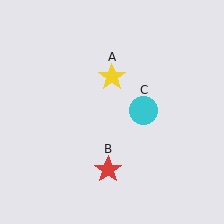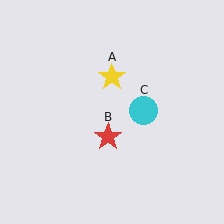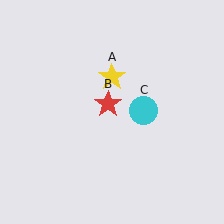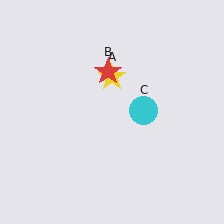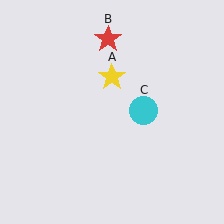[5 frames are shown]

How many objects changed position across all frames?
1 object changed position: red star (object B).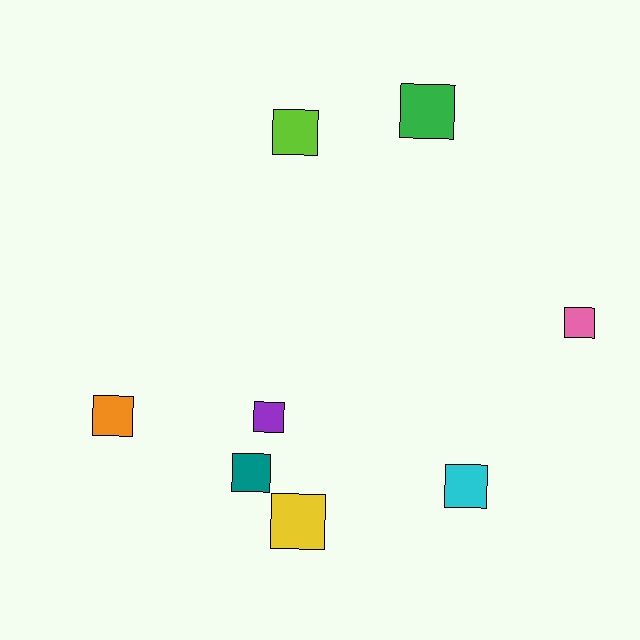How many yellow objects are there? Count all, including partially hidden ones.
There is 1 yellow object.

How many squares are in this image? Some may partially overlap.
There are 8 squares.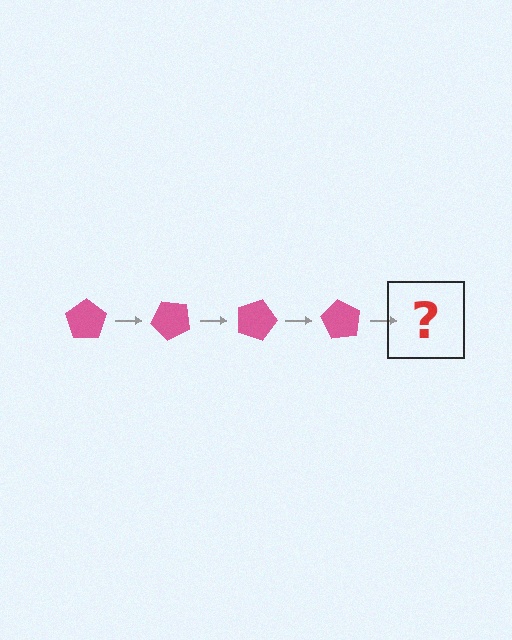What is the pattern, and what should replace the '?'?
The pattern is that the pentagon rotates 45 degrees each step. The '?' should be a pink pentagon rotated 180 degrees.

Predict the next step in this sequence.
The next step is a pink pentagon rotated 180 degrees.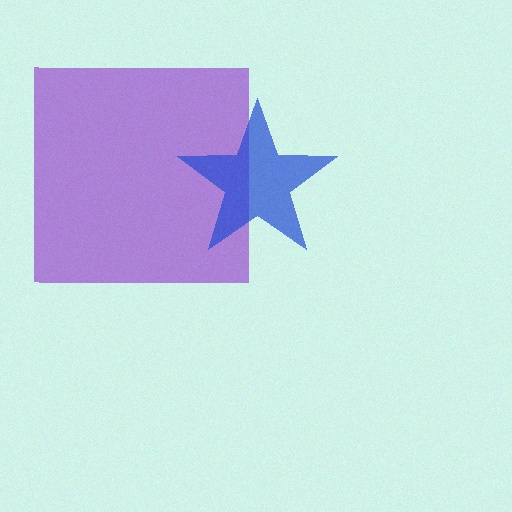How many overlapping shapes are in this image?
There are 2 overlapping shapes in the image.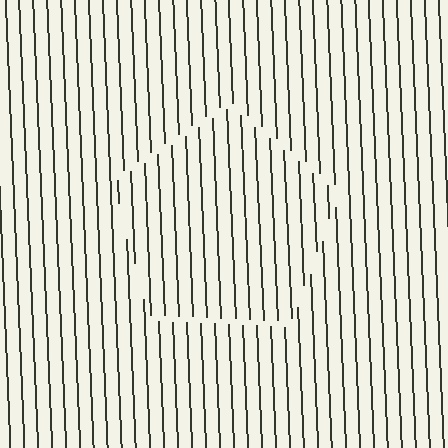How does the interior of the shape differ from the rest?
The interior of the shape contains the same grating, shifted by half a period — the contour is defined by the phase discontinuity where line-ends from the inner and outer gratings abut.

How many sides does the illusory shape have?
5 sides — the line-ends trace a pentagon.